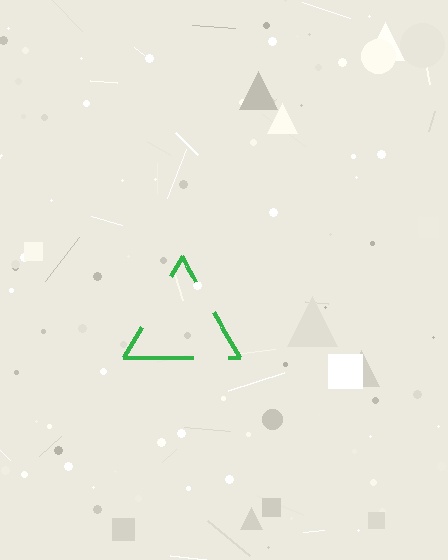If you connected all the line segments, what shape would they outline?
They would outline a triangle.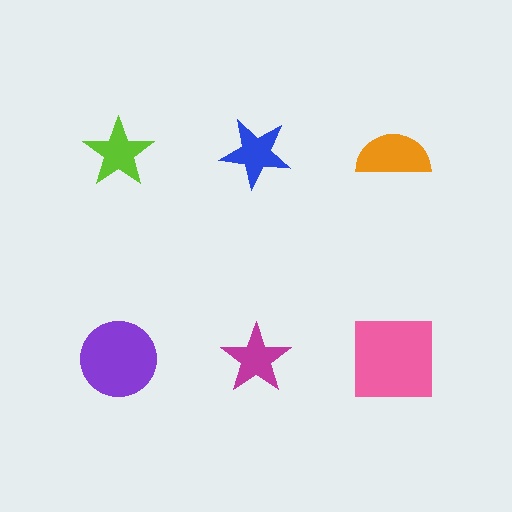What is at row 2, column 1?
A purple circle.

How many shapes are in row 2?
3 shapes.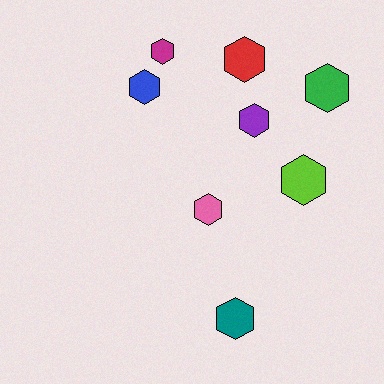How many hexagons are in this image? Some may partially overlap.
There are 8 hexagons.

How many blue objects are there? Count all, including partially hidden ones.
There is 1 blue object.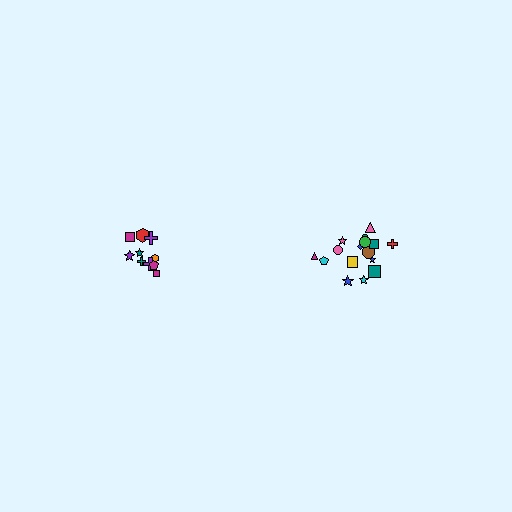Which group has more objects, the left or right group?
The right group.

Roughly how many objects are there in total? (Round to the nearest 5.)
Roughly 30 objects in total.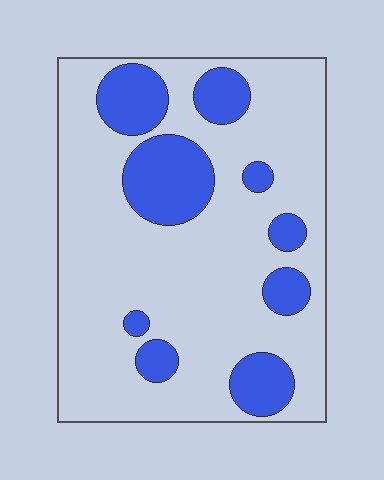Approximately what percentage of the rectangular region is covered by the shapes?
Approximately 25%.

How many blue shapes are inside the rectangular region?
9.